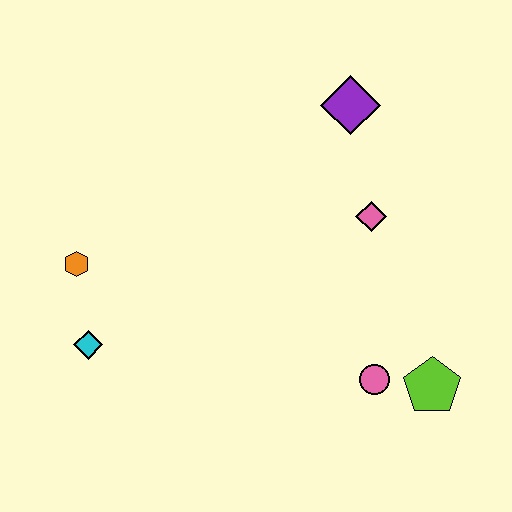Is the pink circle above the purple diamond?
No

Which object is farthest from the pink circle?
The orange hexagon is farthest from the pink circle.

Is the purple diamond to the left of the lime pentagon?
Yes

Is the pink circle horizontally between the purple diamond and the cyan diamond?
No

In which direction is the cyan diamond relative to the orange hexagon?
The cyan diamond is below the orange hexagon.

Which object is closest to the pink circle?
The lime pentagon is closest to the pink circle.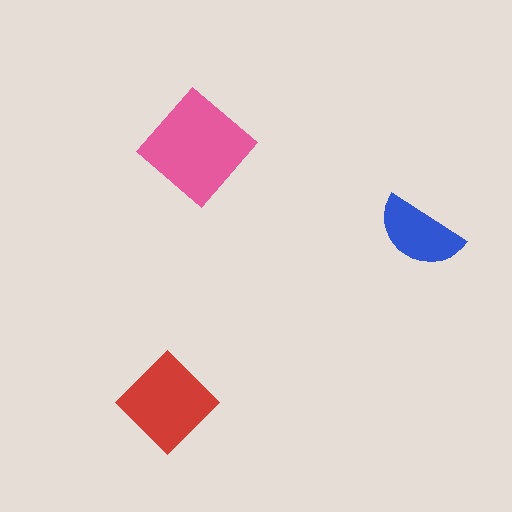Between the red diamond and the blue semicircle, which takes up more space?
The red diamond.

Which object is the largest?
The pink diamond.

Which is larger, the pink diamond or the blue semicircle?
The pink diamond.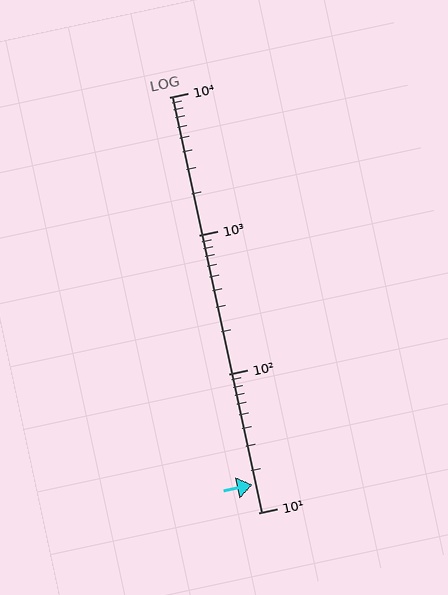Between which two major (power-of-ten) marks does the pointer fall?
The pointer is between 10 and 100.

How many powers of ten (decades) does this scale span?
The scale spans 3 decades, from 10 to 10000.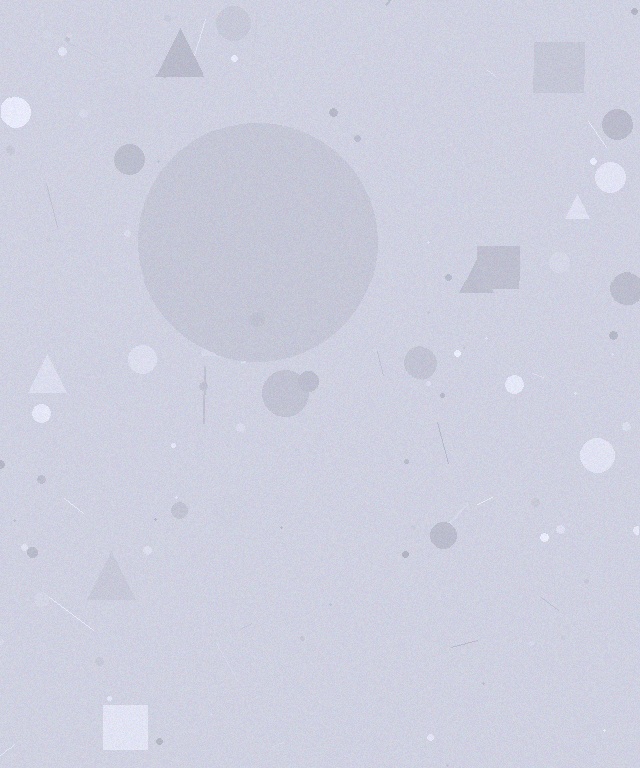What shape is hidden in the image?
A circle is hidden in the image.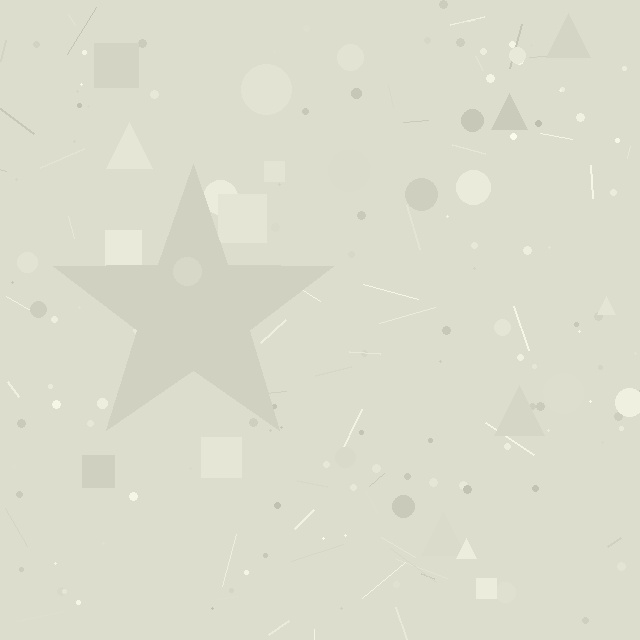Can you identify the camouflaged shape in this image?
The camouflaged shape is a star.